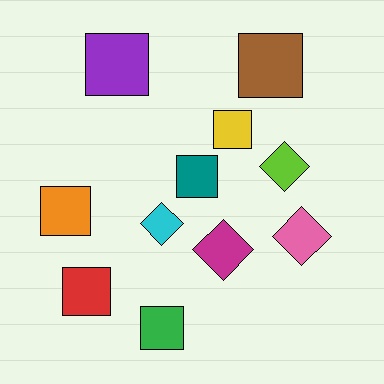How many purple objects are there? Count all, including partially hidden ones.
There is 1 purple object.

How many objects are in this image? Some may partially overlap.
There are 11 objects.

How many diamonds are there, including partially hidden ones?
There are 4 diamonds.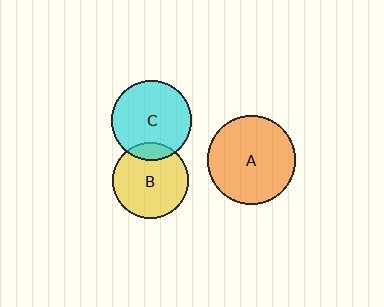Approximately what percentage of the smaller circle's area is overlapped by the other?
Approximately 15%.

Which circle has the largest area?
Circle A (orange).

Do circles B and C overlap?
Yes.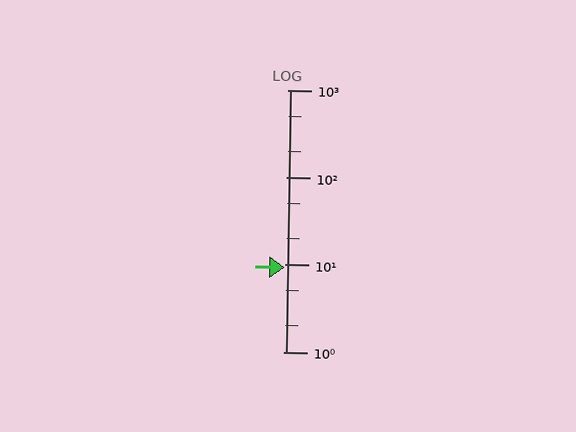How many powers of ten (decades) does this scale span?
The scale spans 3 decades, from 1 to 1000.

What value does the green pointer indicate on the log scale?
The pointer indicates approximately 9.3.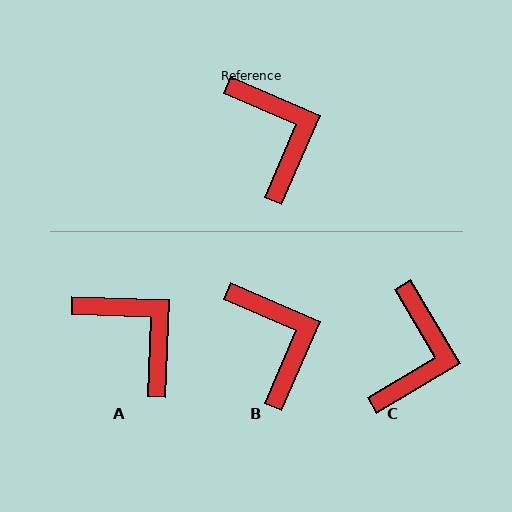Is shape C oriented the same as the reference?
No, it is off by about 36 degrees.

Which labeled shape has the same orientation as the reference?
B.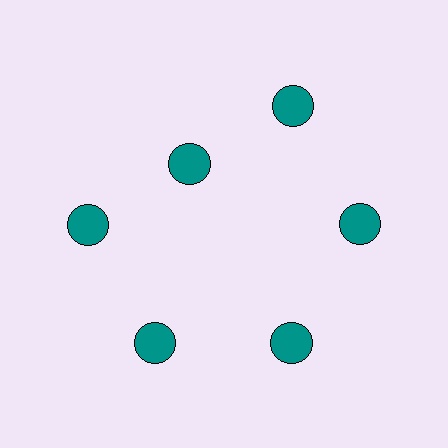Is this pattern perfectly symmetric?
No. The 6 teal circles are arranged in a ring, but one element near the 11 o'clock position is pulled inward toward the center, breaking the 6-fold rotational symmetry.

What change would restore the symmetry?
The symmetry would be restored by moving it outward, back onto the ring so that all 6 circles sit at equal angles and equal distance from the center.